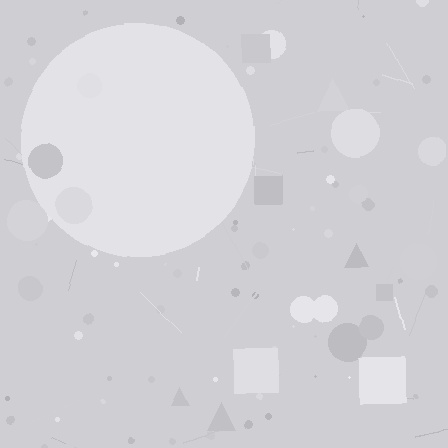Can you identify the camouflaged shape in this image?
The camouflaged shape is a circle.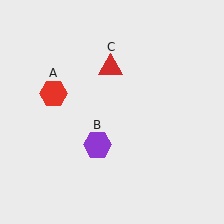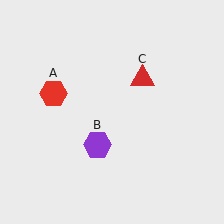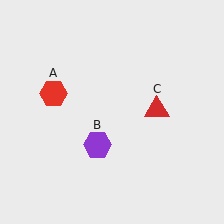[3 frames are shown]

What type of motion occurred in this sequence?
The red triangle (object C) rotated clockwise around the center of the scene.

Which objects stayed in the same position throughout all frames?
Red hexagon (object A) and purple hexagon (object B) remained stationary.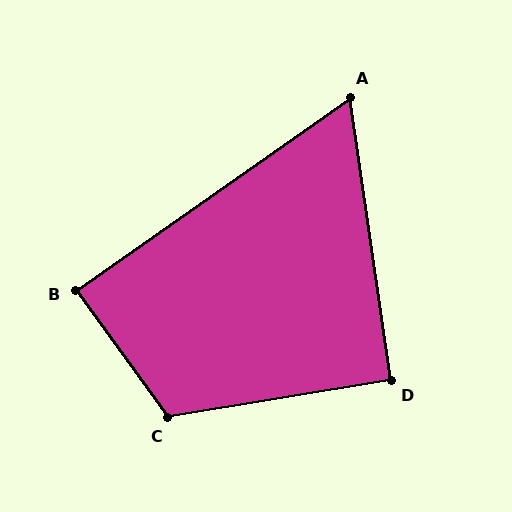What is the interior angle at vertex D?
Approximately 91 degrees (approximately right).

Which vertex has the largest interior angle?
C, at approximately 117 degrees.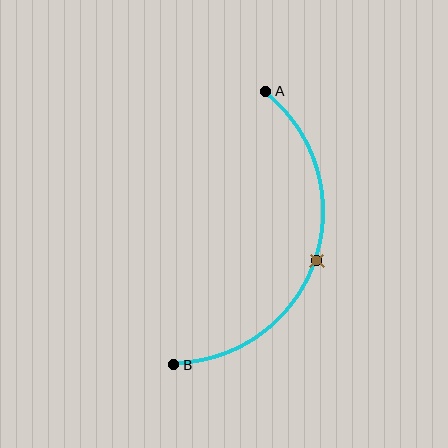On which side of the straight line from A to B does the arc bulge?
The arc bulges to the right of the straight line connecting A and B.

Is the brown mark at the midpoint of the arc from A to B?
Yes. The brown mark lies on the arc at equal arc-length from both A and B — it is the arc midpoint.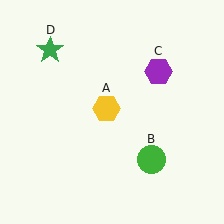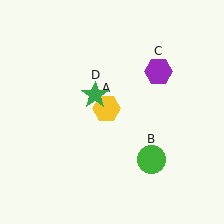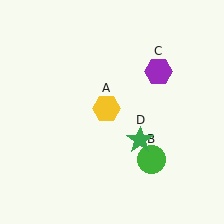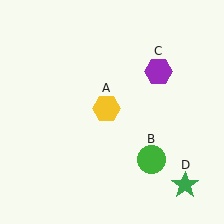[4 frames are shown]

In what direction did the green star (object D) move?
The green star (object D) moved down and to the right.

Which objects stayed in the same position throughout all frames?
Yellow hexagon (object A) and green circle (object B) and purple hexagon (object C) remained stationary.